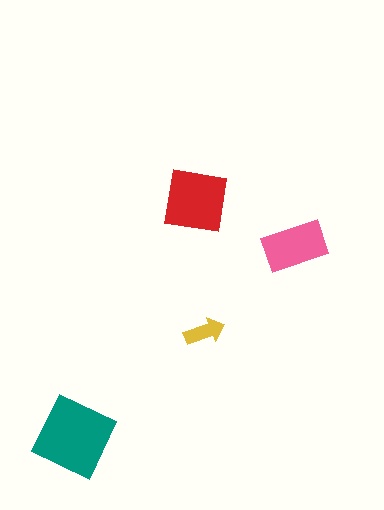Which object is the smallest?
The yellow arrow.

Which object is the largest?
The teal square.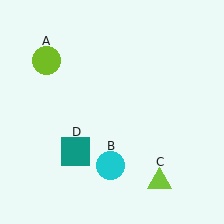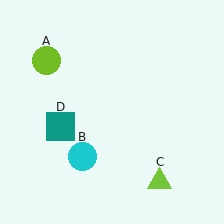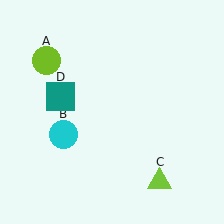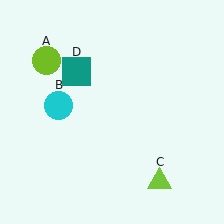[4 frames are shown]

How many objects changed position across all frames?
2 objects changed position: cyan circle (object B), teal square (object D).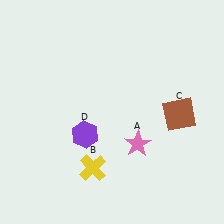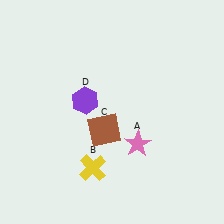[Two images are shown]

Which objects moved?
The objects that moved are: the brown square (C), the purple hexagon (D).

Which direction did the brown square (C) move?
The brown square (C) moved left.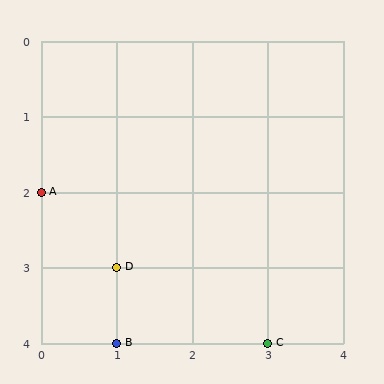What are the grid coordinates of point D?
Point D is at grid coordinates (1, 3).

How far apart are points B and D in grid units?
Points B and D are 1 row apart.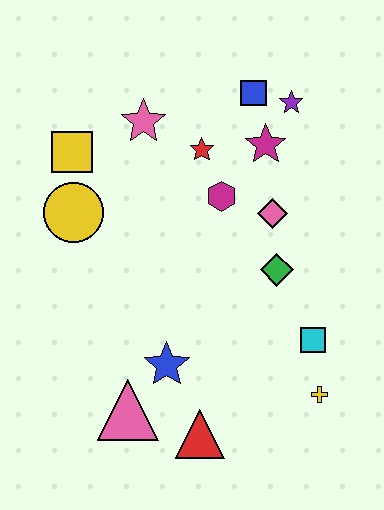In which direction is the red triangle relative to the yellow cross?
The red triangle is to the left of the yellow cross.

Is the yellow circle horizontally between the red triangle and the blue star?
No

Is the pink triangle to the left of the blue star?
Yes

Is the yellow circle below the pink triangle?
No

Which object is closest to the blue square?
The purple star is closest to the blue square.